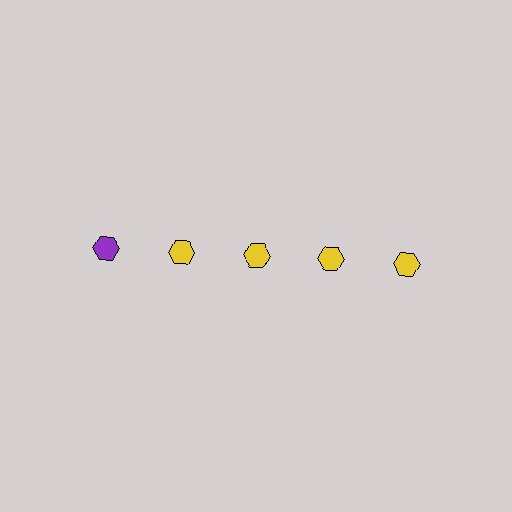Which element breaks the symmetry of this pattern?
The purple hexagon in the top row, leftmost column breaks the symmetry. All other shapes are yellow hexagons.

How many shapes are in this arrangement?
There are 5 shapes arranged in a grid pattern.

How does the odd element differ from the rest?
It has a different color: purple instead of yellow.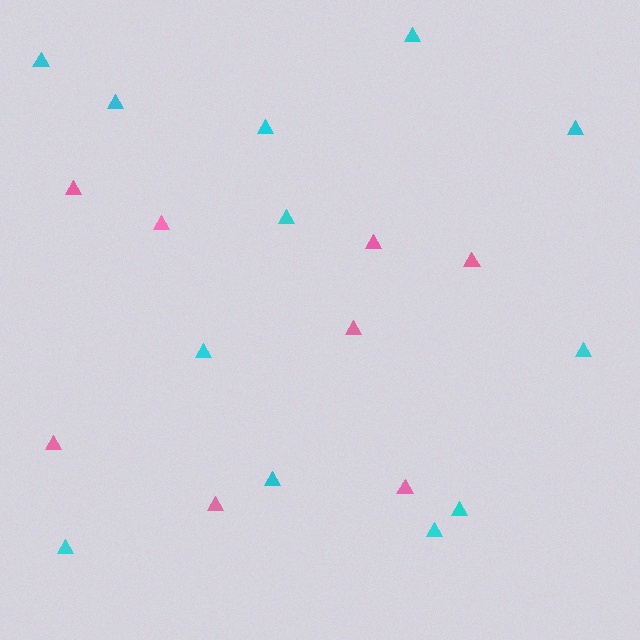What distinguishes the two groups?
There are 2 groups: one group of pink triangles (8) and one group of cyan triangles (12).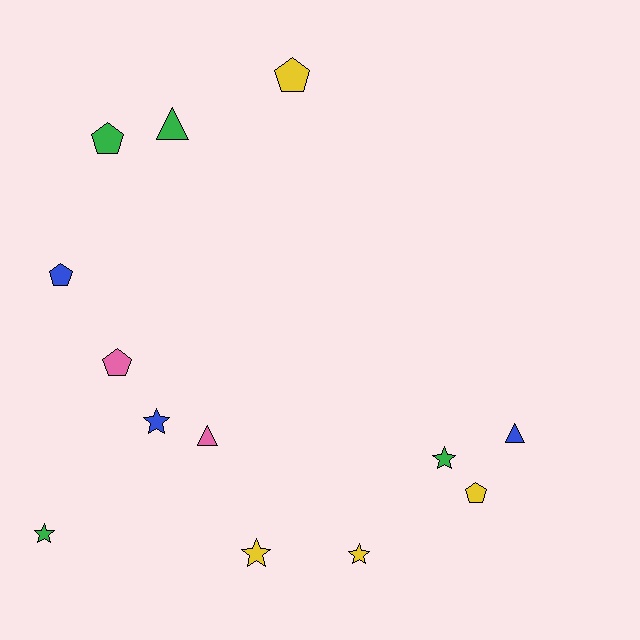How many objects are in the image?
There are 13 objects.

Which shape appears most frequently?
Pentagon, with 5 objects.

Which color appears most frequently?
Yellow, with 4 objects.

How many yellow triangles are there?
There are no yellow triangles.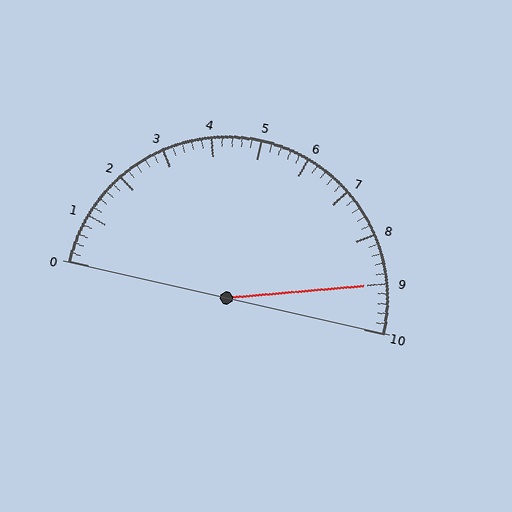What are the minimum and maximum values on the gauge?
The gauge ranges from 0 to 10.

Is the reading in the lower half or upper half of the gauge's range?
The reading is in the upper half of the range (0 to 10).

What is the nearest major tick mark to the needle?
The nearest major tick mark is 9.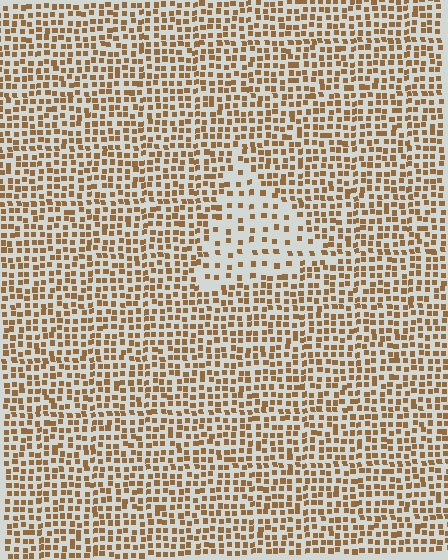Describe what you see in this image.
The image contains small brown elements arranged at two different densities. A triangle-shaped region is visible where the elements are less densely packed than the surrounding area.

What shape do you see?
I see a triangle.